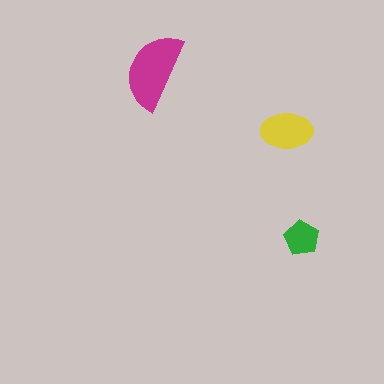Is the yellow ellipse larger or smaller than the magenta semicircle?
Smaller.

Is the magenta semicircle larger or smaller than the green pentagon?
Larger.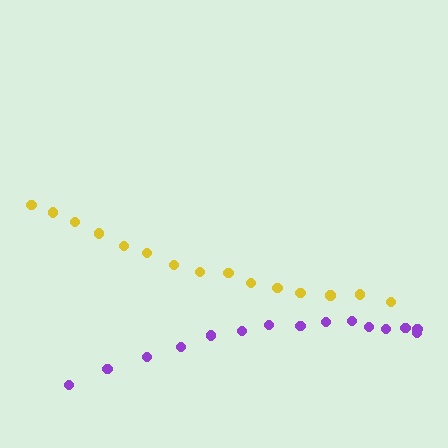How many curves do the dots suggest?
There are 2 distinct paths.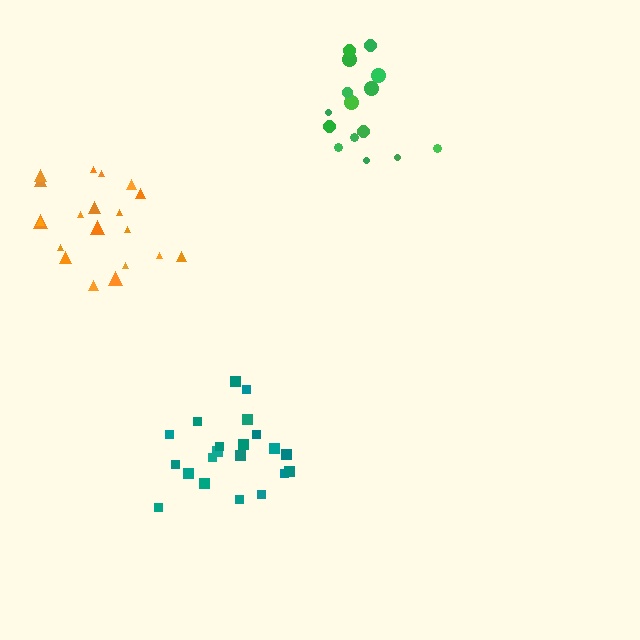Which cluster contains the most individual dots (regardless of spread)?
Teal (21).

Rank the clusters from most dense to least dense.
teal, green, orange.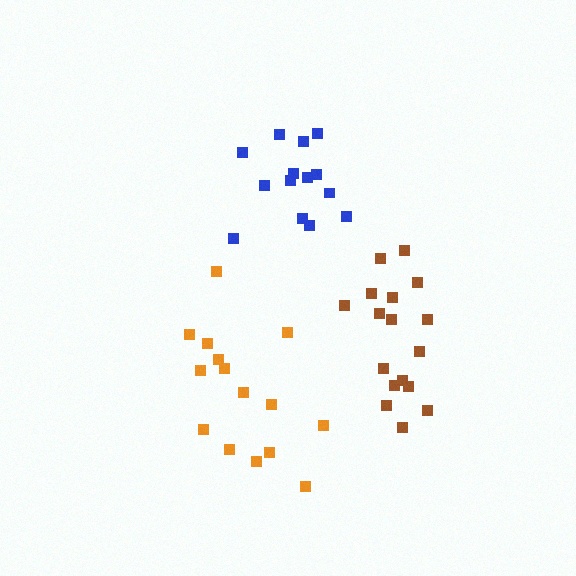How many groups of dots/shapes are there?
There are 3 groups.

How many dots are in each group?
Group 1: 15 dots, Group 2: 14 dots, Group 3: 17 dots (46 total).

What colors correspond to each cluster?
The clusters are colored: orange, blue, brown.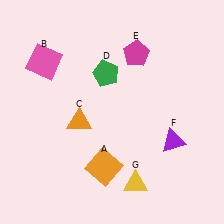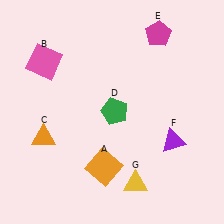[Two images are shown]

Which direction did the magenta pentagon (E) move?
The magenta pentagon (E) moved right.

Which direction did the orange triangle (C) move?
The orange triangle (C) moved left.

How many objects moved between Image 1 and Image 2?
3 objects moved between the two images.